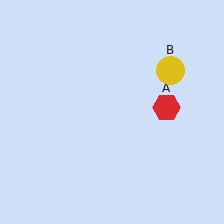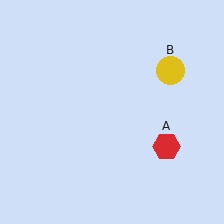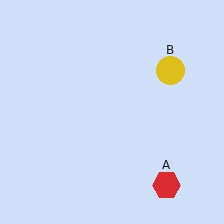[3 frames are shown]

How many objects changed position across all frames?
1 object changed position: red hexagon (object A).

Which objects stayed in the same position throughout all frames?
Yellow circle (object B) remained stationary.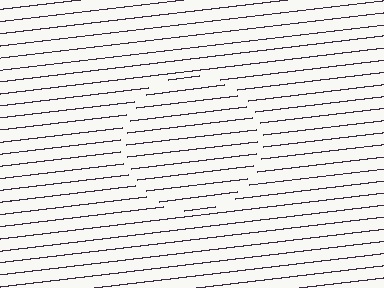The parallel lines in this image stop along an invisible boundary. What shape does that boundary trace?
An illusory circle. The interior of the shape contains the same grating, shifted by half a period — the contour is defined by the phase discontinuity where line-ends from the inner and outer gratings abut.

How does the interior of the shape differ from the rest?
The interior of the shape contains the same grating, shifted by half a period — the contour is defined by the phase discontinuity where line-ends from the inner and outer gratings abut.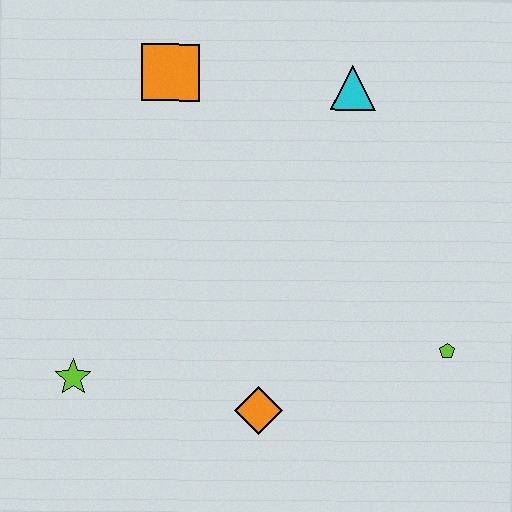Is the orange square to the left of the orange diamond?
Yes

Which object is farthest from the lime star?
The cyan triangle is farthest from the lime star.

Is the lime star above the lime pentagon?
No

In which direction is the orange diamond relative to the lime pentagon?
The orange diamond is to the left of the lime pentagon.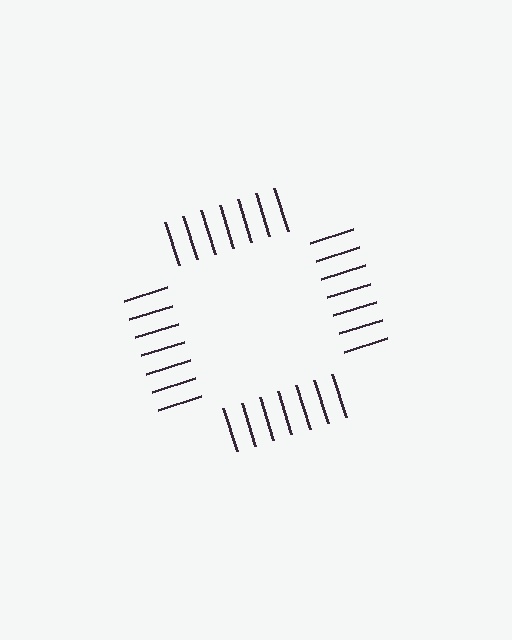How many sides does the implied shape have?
4 sides — the line-ends trace a square.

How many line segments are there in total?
28 — 7 along each of the 4 edges.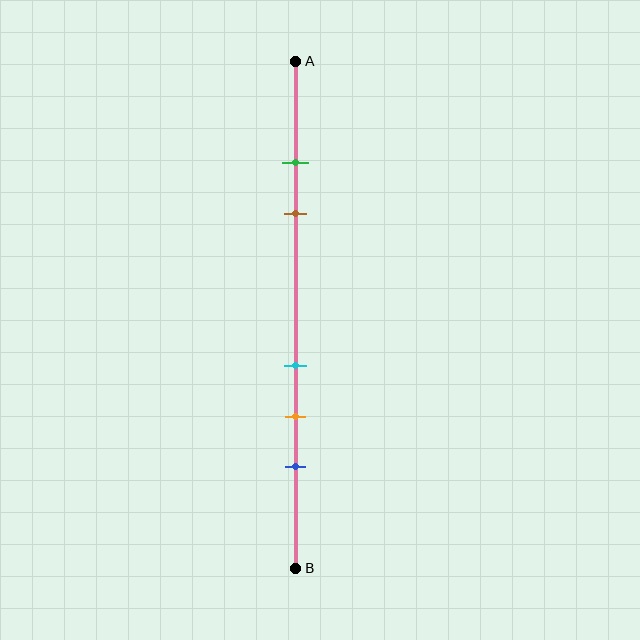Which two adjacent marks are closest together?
The green and brown marks are the closest adjacent pair.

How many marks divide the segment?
There are 5 marks dividing the segment.